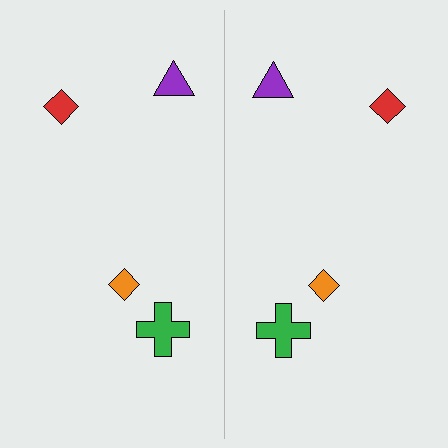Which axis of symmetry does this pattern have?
The pattern has a vertical axis of symmetry running through the center of the image.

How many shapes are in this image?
There are 8 shapes in this image.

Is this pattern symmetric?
Yes, this pattern has bilateral (reflection) symmetry.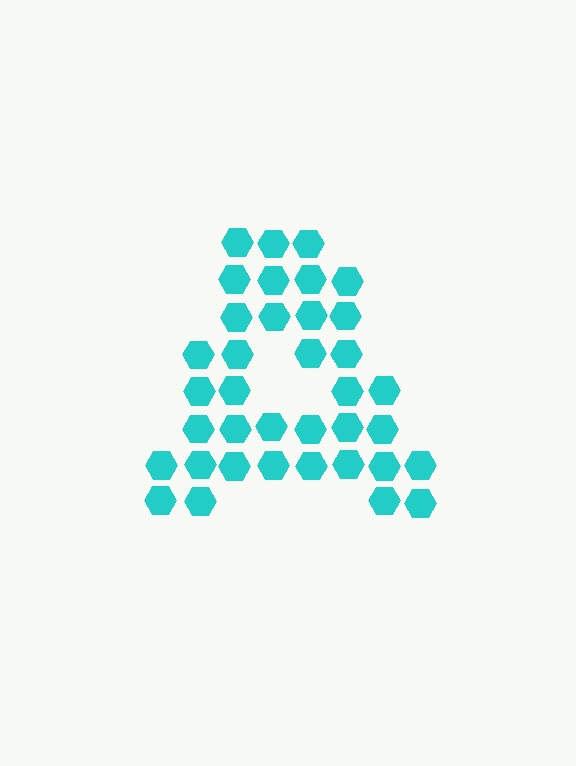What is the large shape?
The large shape is the letter A.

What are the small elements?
The small elements are hexagons.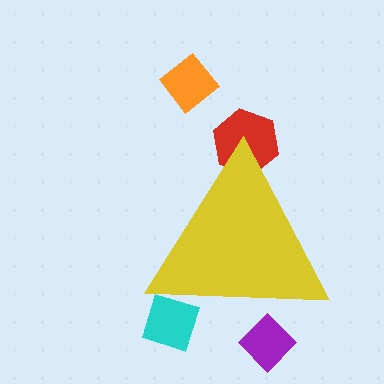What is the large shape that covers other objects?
A yellow triangle.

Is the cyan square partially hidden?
Yes, the cyan square is partially hidden behind the yellow triangle.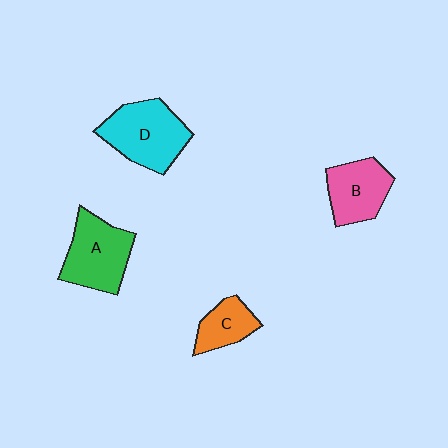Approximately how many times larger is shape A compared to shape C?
Approximately 1.7 times.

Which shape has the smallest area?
Shape C (orange).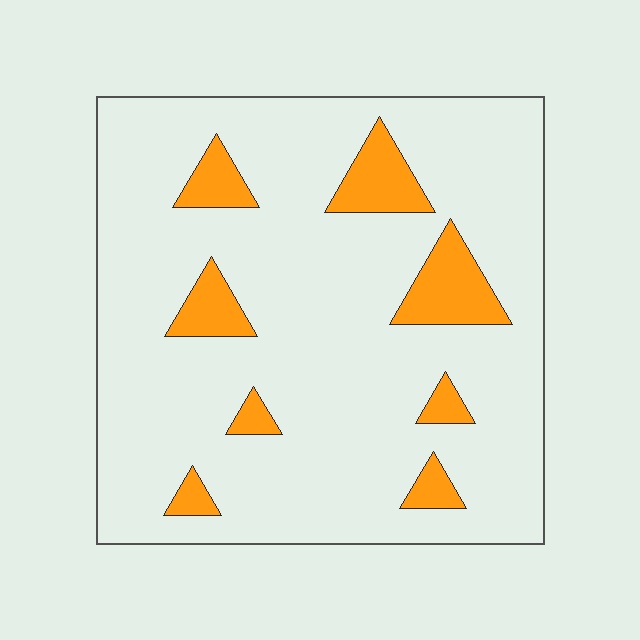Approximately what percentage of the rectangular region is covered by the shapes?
Approximately 15%.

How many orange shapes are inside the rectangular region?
8.